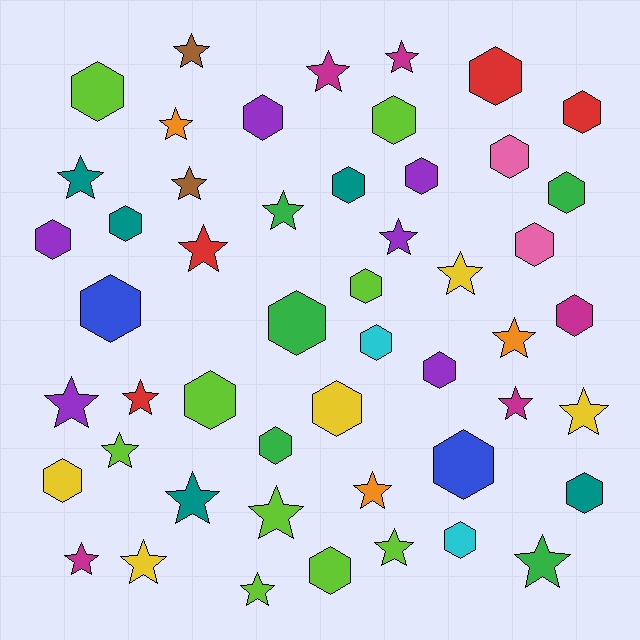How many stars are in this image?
There are 24 stars.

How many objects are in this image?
There are 50 objects.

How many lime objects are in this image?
There are 9 lime objects.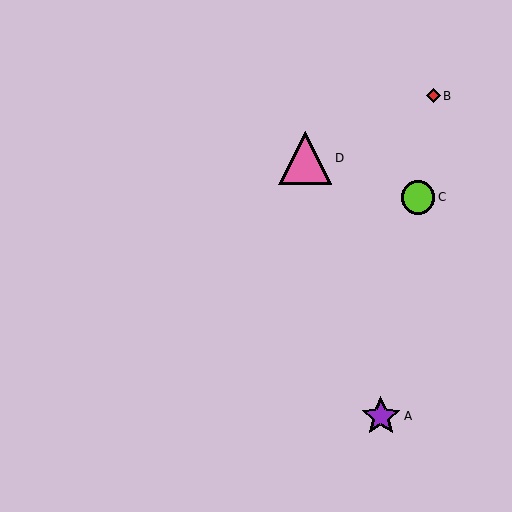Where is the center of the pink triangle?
The center of the pink triangle is at (305, 158).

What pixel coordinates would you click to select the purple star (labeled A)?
Click at (381, 416) to select the purple star A.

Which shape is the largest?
The pink triangle (labeled D) is the largest.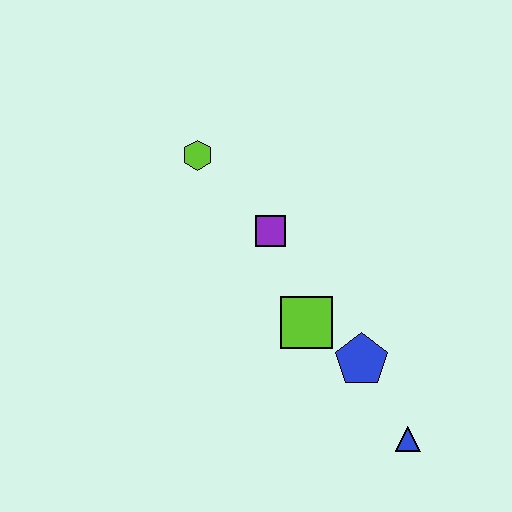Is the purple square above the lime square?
Yes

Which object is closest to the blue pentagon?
The lime square is closest to the blue pentagon.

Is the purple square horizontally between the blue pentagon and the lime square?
No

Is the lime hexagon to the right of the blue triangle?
No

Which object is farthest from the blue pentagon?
The lime hexagon is farthest from the blue pentagon.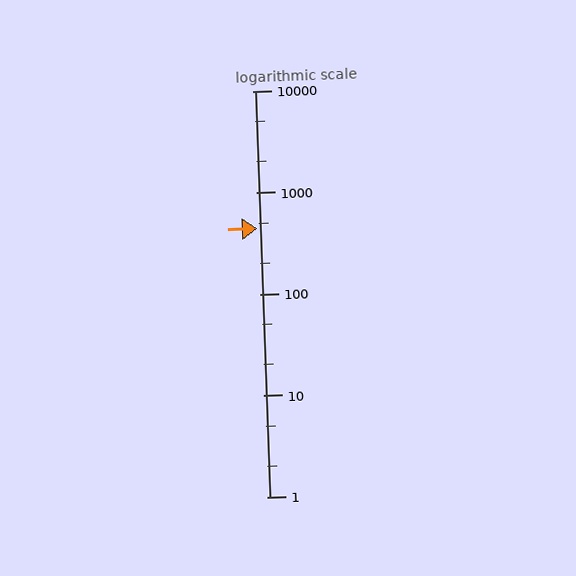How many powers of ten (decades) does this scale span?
The scale spans 4 decades, from 1 to 10000.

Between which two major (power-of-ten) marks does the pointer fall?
The pointer is between 100 and 1000.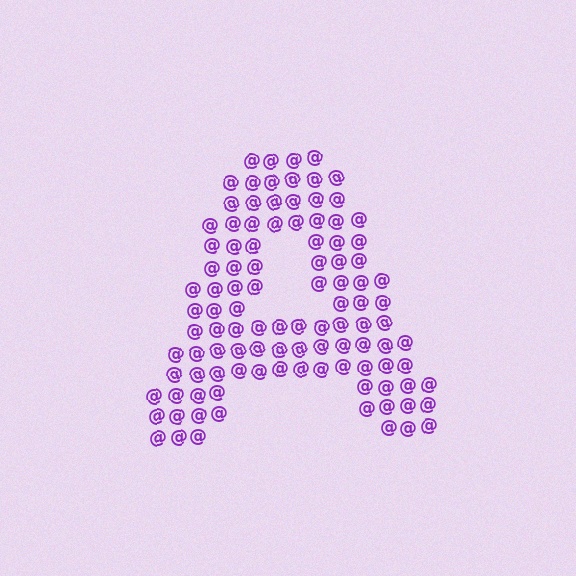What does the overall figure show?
The overall figure shows the letter A.